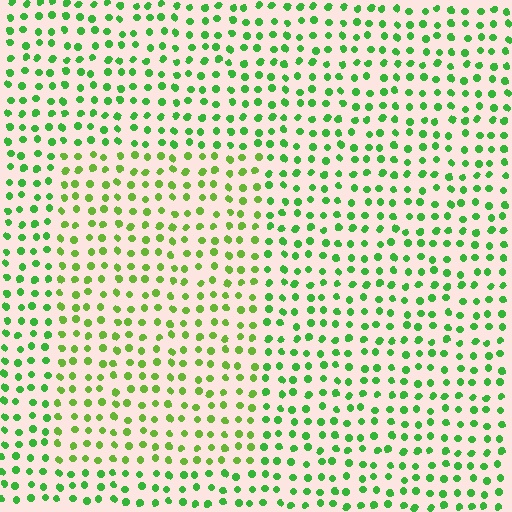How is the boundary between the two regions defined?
The boundary is defined purely by a slight shift in hue (about 25 degrees). Spacing, size, and orientation are identical on both sides.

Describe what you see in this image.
The image is filled with small green elements in a uniform arrangement. A rectangle-shaped region is visible where the elements are tinted to a slightly different hue, forming a subtle color boundary.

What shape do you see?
I see a rectangle.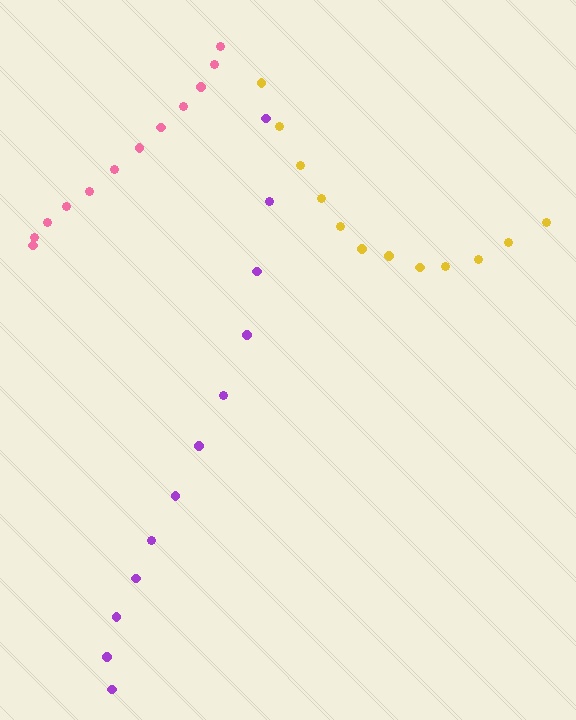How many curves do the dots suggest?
There are 3 distinct paths.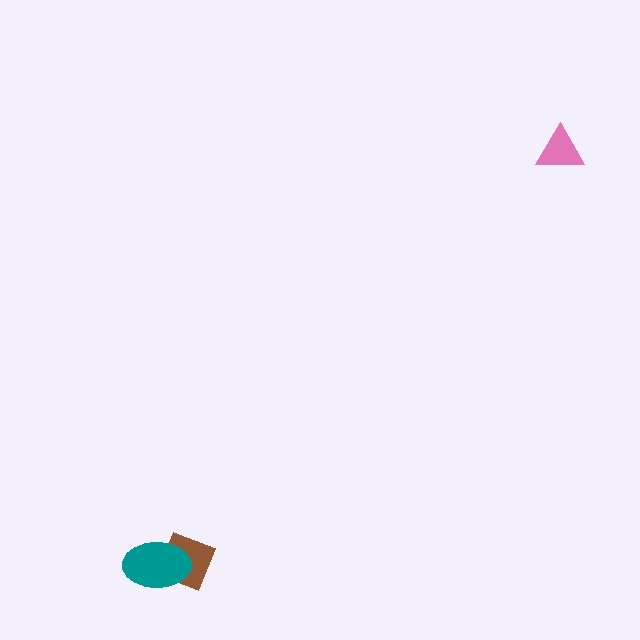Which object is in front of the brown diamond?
The teal ellipse is in front of the brown diamond.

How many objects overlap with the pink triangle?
0 objects overlap with the pink triangle.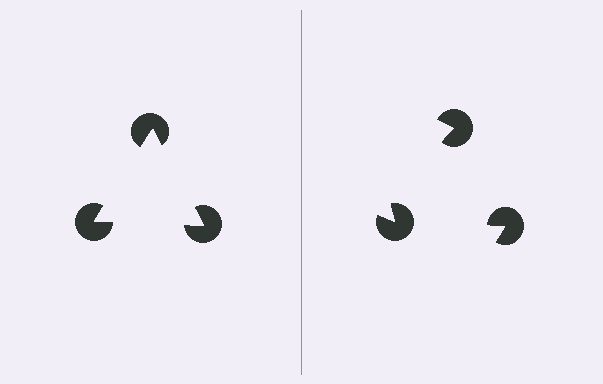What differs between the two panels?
The pac-man discs are positioned identically on both sides; only the wedge orientations differ. On the left they align to a triangle; on the right they are misaligned.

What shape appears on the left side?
An illusory triangle.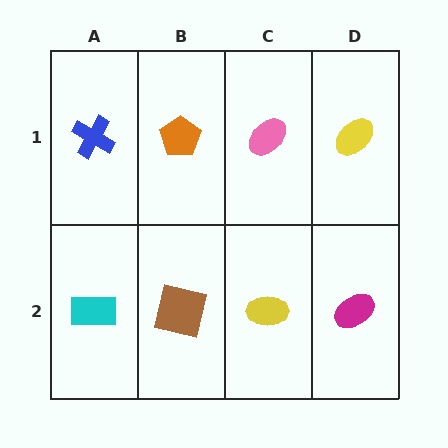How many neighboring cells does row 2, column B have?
3.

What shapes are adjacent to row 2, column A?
A blue cross (row 1, column A), a brown square (row 2, column B).